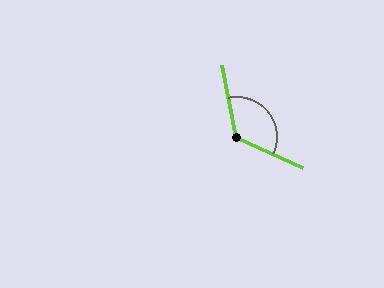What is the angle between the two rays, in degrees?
Approximately 126 degrees.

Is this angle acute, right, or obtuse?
It is obtuse.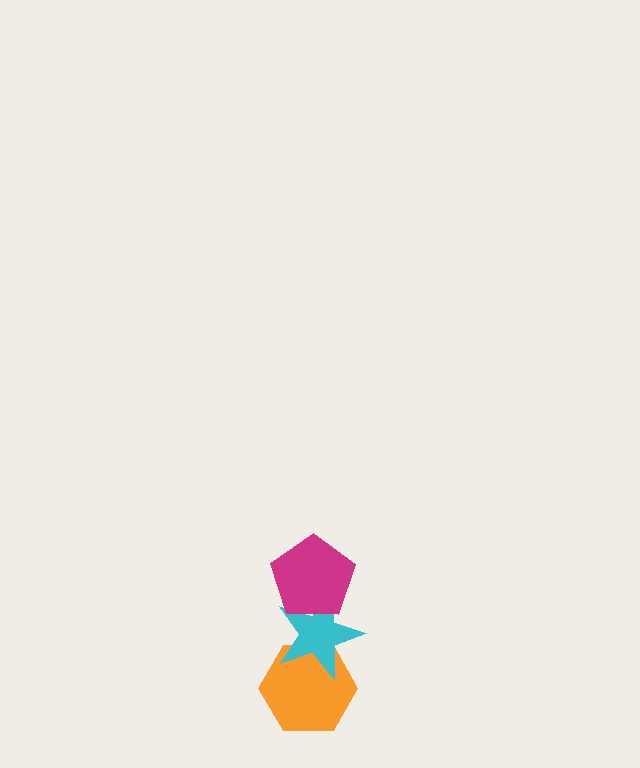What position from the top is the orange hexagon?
The orange hexagon is 3rd from the top.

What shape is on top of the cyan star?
The magenta pentagon is on top of the cyan star.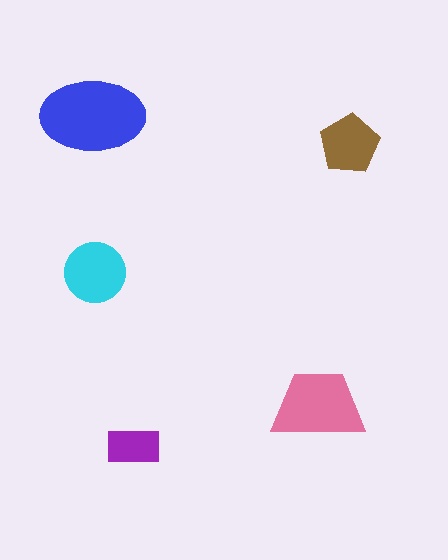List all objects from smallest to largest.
The purple rectangle, the brown pentagon, the cyan circle, the pink trapezoid, the blue ellipse.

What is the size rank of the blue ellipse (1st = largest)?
1st.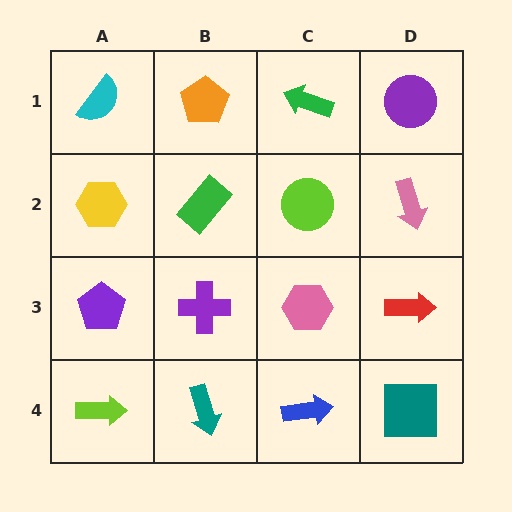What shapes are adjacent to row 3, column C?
A lime circle (row 2, column C), a blue arrow (row 4, column C), a purple cross (row 3, column B), a red arrow (row 3, column D).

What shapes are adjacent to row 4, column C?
A pink hexagon (row 3, column C), a teal arrow (row 4, column B), a teal square (row 4, column D).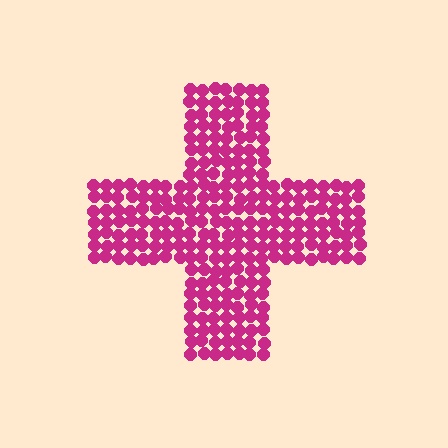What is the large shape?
The large shape is a cross.